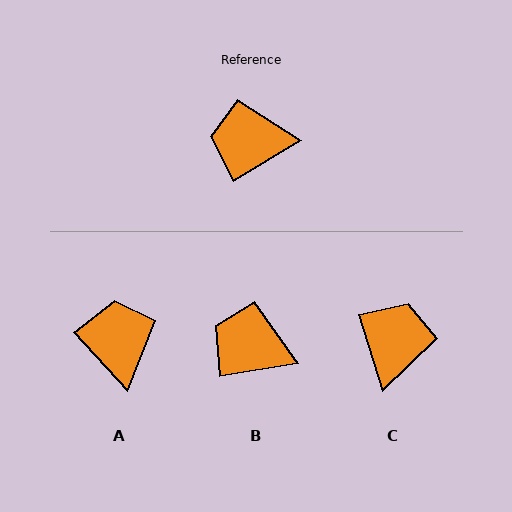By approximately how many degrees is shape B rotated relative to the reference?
Approximately 23 degrees clockwise.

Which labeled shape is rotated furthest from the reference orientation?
C, about 104 degrees away.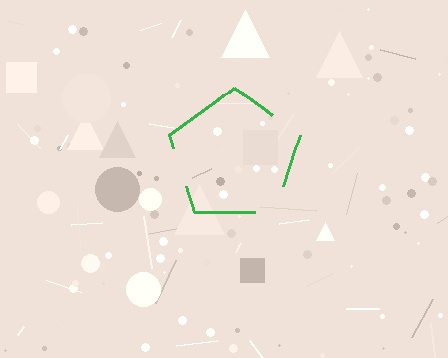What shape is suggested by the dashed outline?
The dashed outline suggests a pentagon.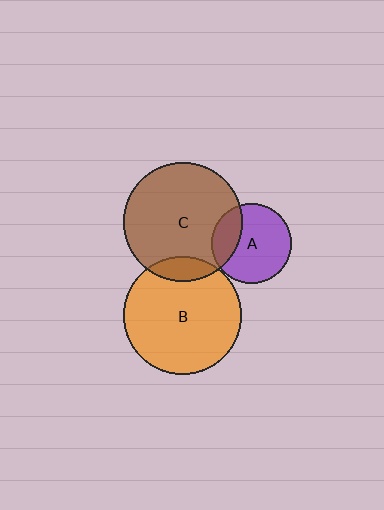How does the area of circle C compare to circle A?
Approximately 2.2 times.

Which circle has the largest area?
Circle C (brown).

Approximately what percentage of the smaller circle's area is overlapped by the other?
Approximately 25%.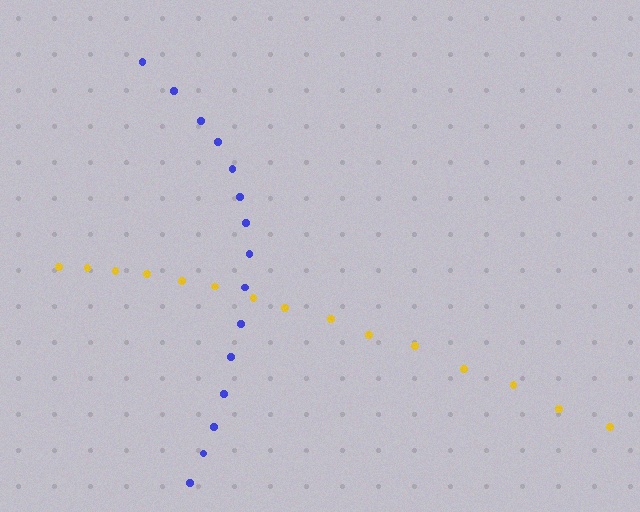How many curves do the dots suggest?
There are 2 distinct paths.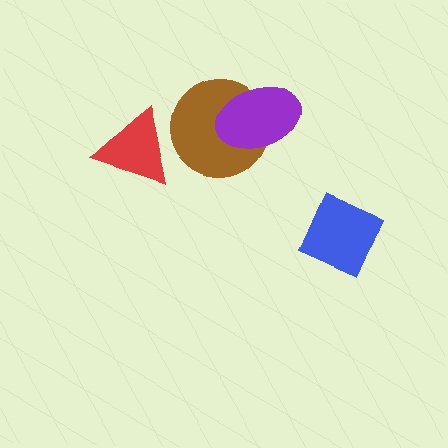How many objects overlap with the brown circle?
1 object overlaps with the brown circle.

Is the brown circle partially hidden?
Yes, it is partially covered by another shape.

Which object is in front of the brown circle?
The purple ellipse is in front of the brown circle.